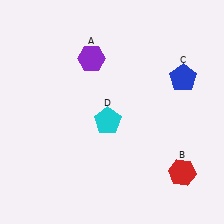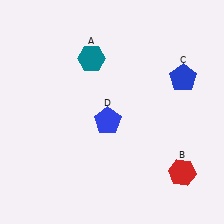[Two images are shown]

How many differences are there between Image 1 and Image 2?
There are 2 differences between the two images.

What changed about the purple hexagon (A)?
In Image 1, A is purple. In Image 2, it changed to teal.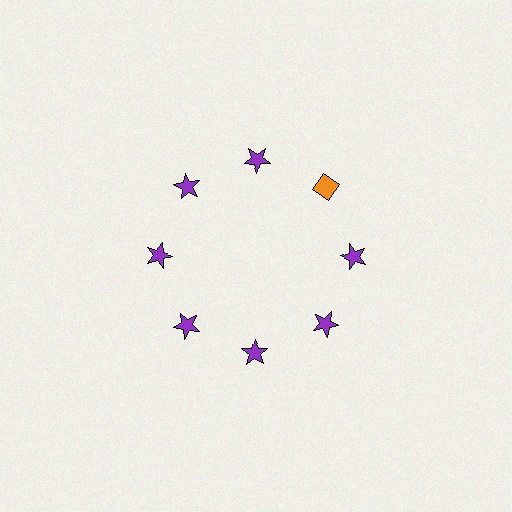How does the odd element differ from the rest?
It differs in both color (orange instead of purple) and shape (diamond instead of star).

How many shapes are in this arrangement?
There are 8 shapes arranged in a ring pattern.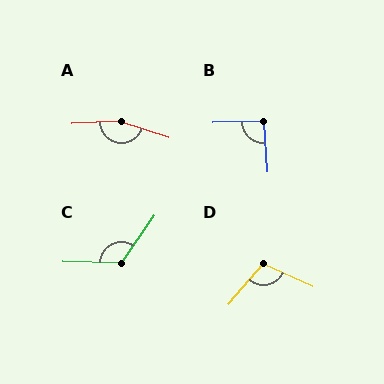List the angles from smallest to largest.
B (93°), D (106°), C (123°), A (159°).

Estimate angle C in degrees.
Approximately 123 degrees.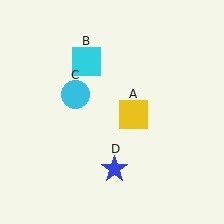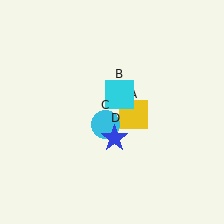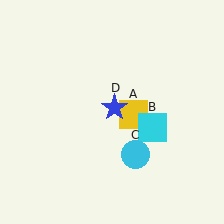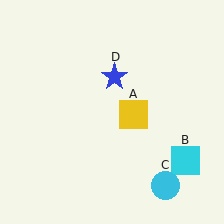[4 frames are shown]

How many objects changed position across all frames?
3 objects changed position: cyan square (object B), cyan circle (object C), blue star (object D).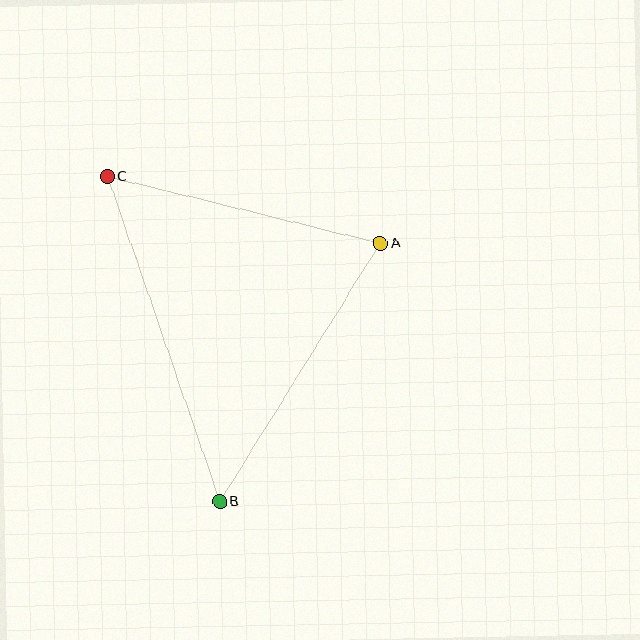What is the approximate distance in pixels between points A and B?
The distance between A and B is approximately 304 pixels.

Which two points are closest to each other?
Points A and C are closest to each other.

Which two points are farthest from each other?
Points B and C are farthest from each other.